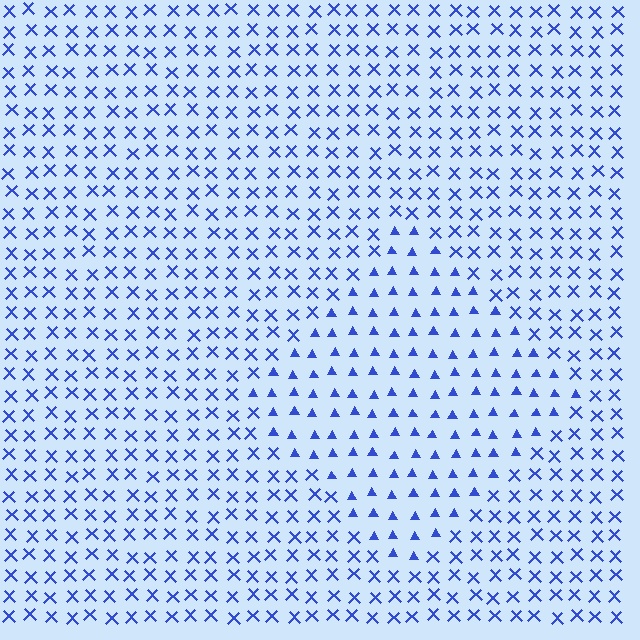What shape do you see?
I see a diamond.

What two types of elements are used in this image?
The image uses triangles inside the diamond region and X marks outside it.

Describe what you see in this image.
The image is filled with small blue elements arranged in a uniform grid. A diamond-shaped region contains triangles, while the surrounding area contains X marks. The boundary is defined purely by the change in element shape.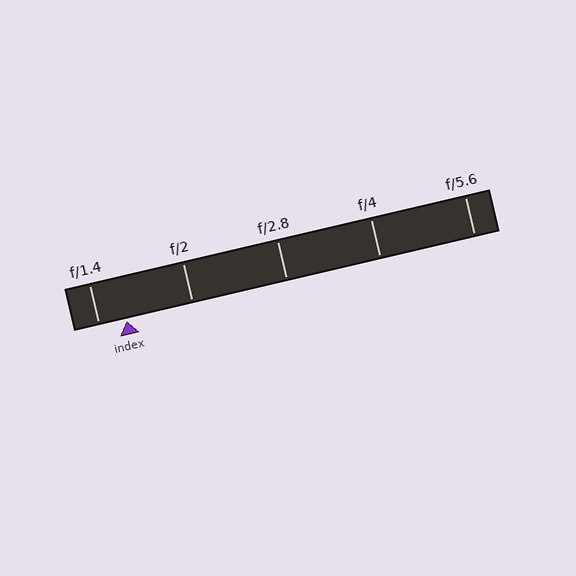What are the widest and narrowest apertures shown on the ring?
The widest aperture shown is f/1.4 and the narrowest is f/5.6.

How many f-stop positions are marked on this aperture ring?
There are 5 f-stop positions marked.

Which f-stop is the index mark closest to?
The index mark is closest to f/1.4.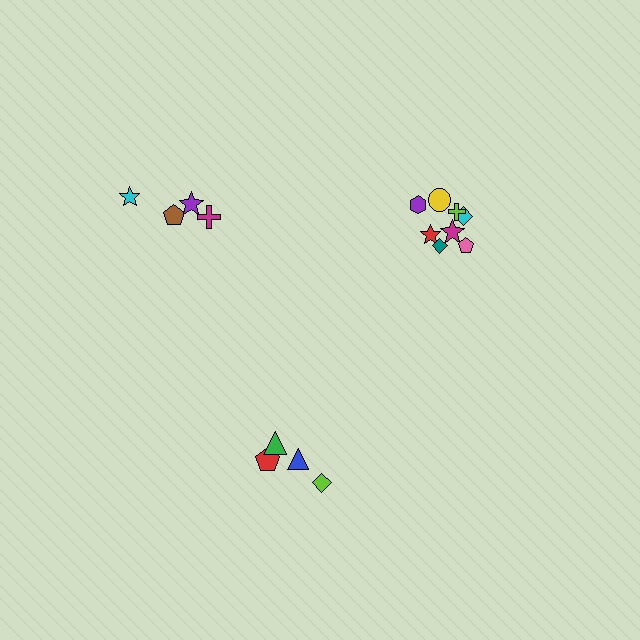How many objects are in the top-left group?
There are 4 objects.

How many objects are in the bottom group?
There are 4 objects.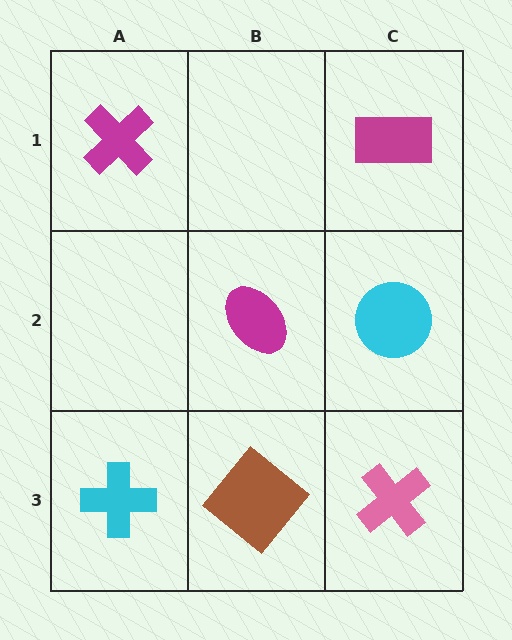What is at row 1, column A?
A magenta cross.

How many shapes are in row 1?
2 shapes.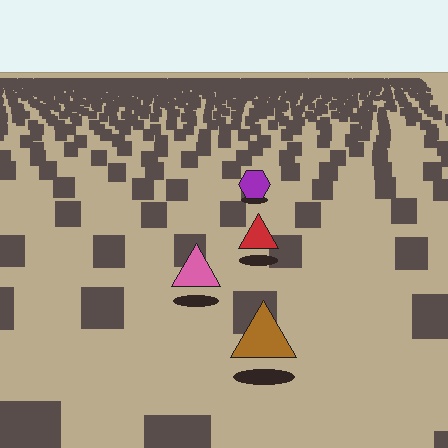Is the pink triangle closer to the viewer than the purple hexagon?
Yes. The pink triangle is closer — you can tell from the texture gradient: the ground texture is coarser near it.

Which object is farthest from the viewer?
The purple hexagon is farthest from the viewer. It appears smaller and the ground texture around it is denser.